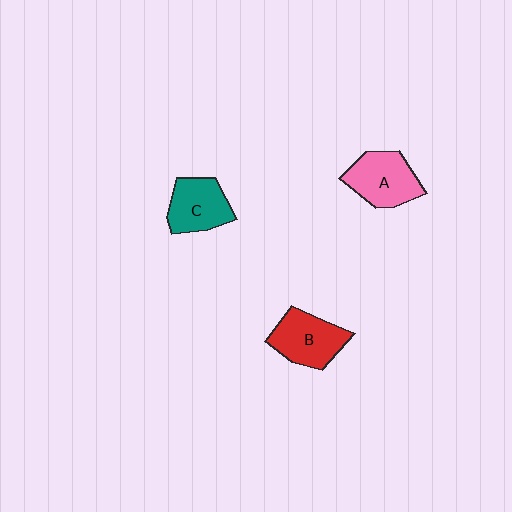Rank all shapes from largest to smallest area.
From largest to smallest: A (pink), B (red), C (teal).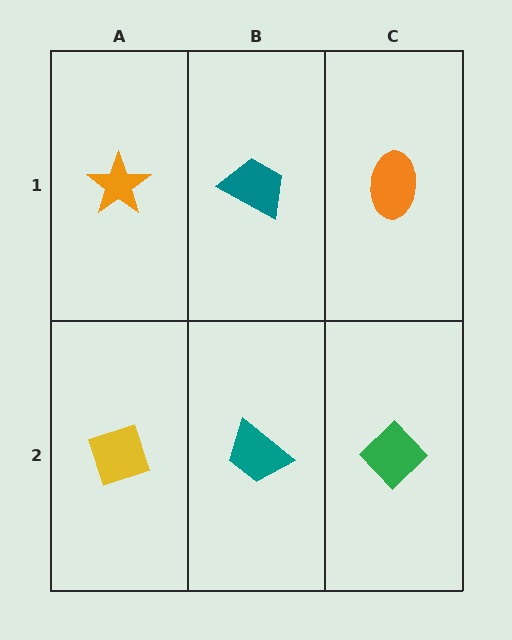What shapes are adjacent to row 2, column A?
An orange star (row 1, column A), a teal trapezoid (row 2, column B).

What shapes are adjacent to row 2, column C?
An orange ellipse (row 1, column C), a teal trapezoid (row 2, column B).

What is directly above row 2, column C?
An orange ellipse.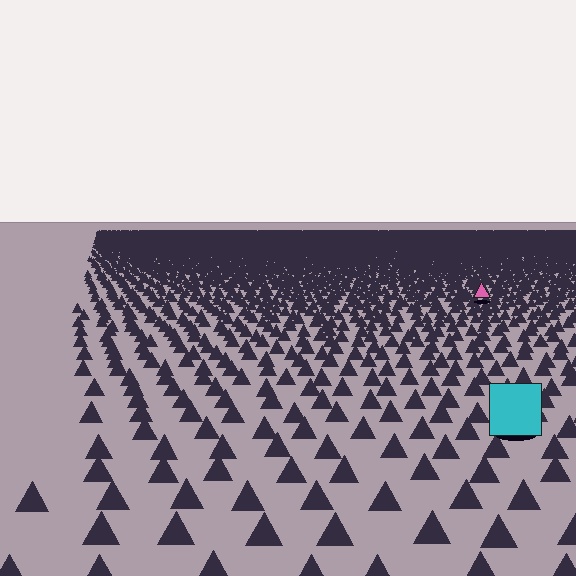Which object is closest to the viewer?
The cyan square is closest. The texture marks near it are larger and more spread out.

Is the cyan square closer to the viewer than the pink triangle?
Yes. The cyan square is closer — you can tell from the texture gradient: the ground texture is coarser near it.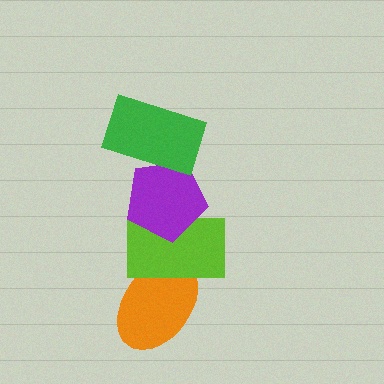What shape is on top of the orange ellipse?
The lime rectangle is on top of the orange ellipse.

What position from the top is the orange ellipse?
The orange ellipse is 4th from the top.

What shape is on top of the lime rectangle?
The purple pentagon is on top of the lime rectangle.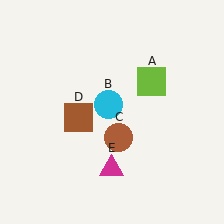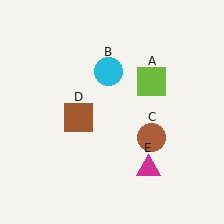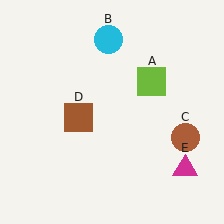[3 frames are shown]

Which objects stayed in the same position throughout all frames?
Lime square (object A) and brown square (object D) remained stationary.